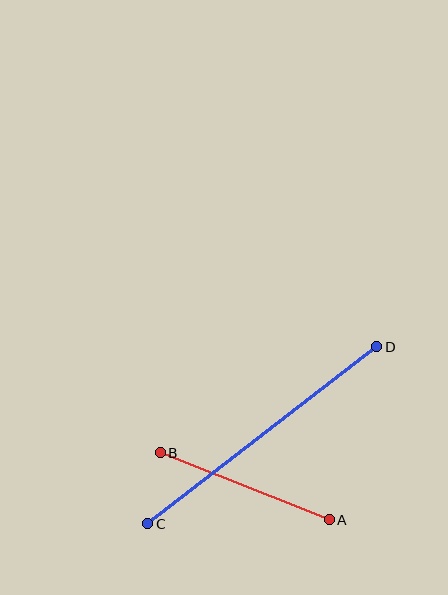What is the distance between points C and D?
The distance is approximately 289 pixels.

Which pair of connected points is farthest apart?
Points C and D are farthest apart.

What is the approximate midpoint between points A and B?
The midpoint is at approximately (245, 486) pixels.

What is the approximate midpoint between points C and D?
The midpoint is at approximately (262, 435) pixels.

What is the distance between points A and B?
The distance is approximately 182 pixels.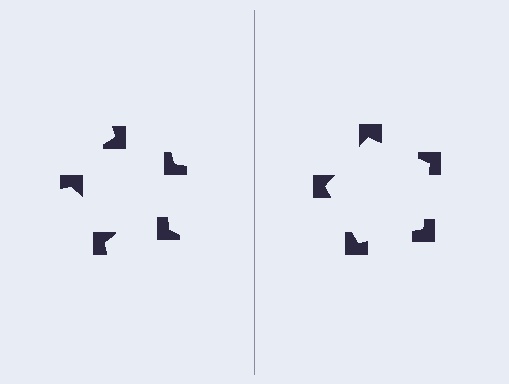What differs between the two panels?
The notched squares are positioned identically on both sides; only the wedge orientations differ. On the right they align to a pentagon; on the left they are misaligned.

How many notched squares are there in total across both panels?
10 — 5 on each side.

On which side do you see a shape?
An illusory pentagon appears on the right side. On the left side the wedge cuts are rotated, so no coherent shape forms.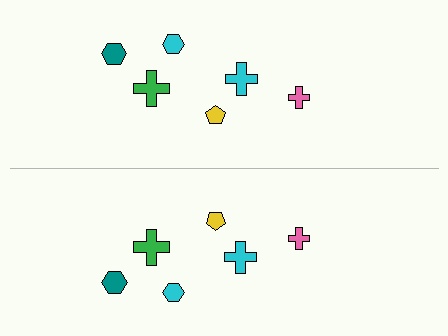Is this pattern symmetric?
Yes, this pattern has bilateral (reflection) symmetry.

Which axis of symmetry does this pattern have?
The pattern has a horizontal axis of symmetry running through the center of the image.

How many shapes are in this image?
There are 12 shapes in this image.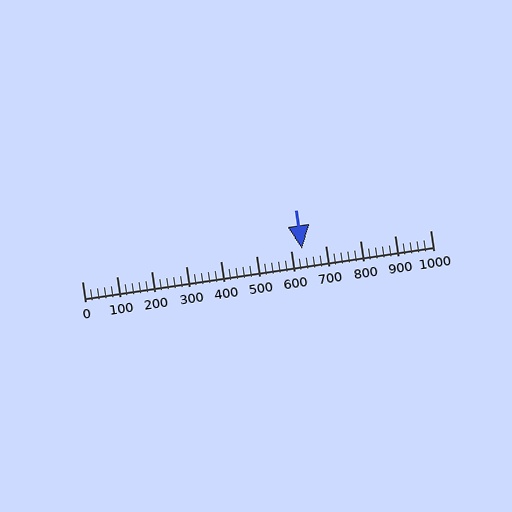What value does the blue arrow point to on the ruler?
The blue arrow points to approximately 632.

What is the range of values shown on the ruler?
The ruler shows values from 0 to 1000.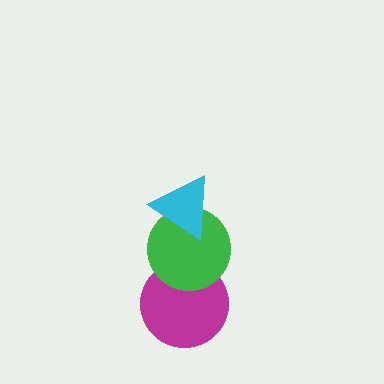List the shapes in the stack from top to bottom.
From top to bottom: the cyan triangle, the green circle, the magenta circle.